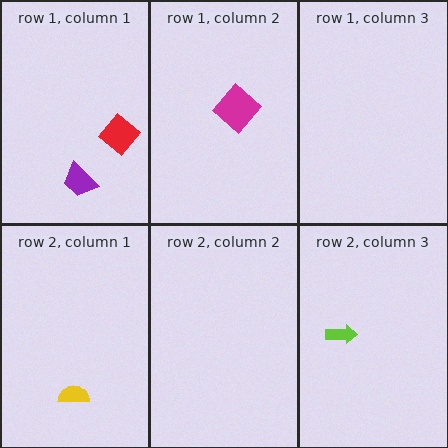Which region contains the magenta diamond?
The row 1, column 2 region.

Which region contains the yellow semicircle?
The row 2, column 1 region.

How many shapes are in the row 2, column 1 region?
1.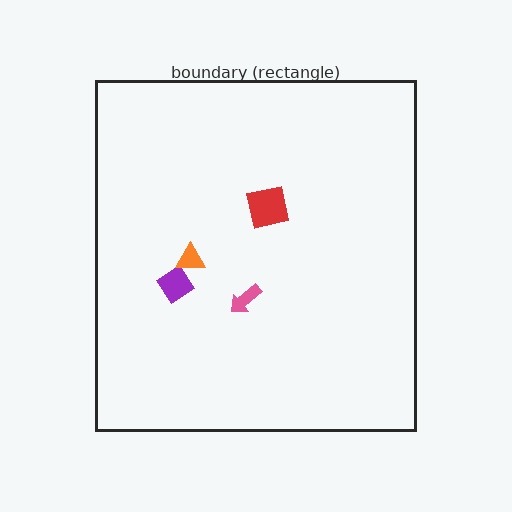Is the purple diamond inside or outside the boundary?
Inside.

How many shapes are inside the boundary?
4 inside, 0 outside.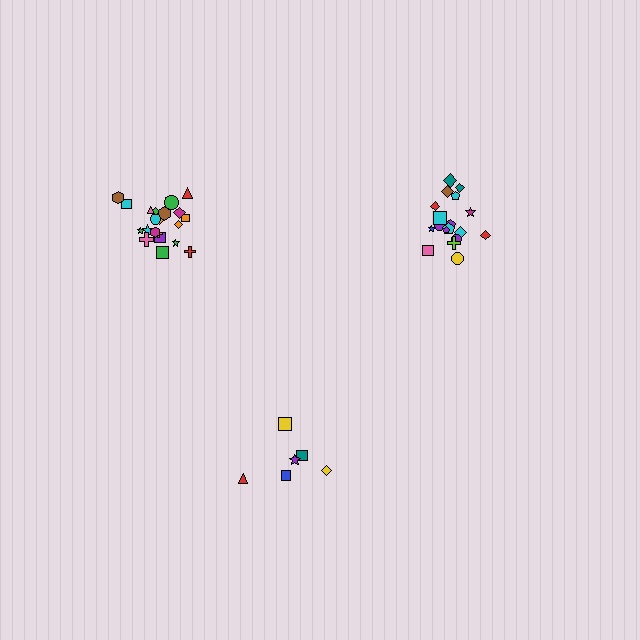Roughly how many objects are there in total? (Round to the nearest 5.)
Roughly 45 objects in total.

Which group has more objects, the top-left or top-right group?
The top-left group.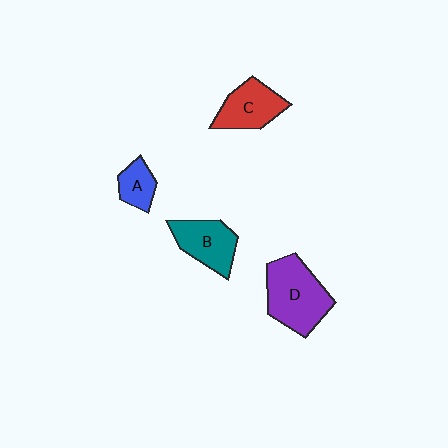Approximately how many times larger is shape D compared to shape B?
Approximately 1.4 times.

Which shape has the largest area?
Shape D (purple).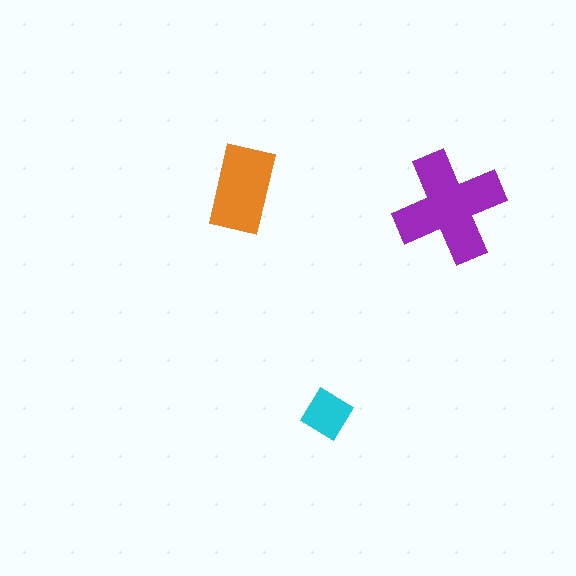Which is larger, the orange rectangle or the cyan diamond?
The orange rectangle.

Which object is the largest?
The purple cross.